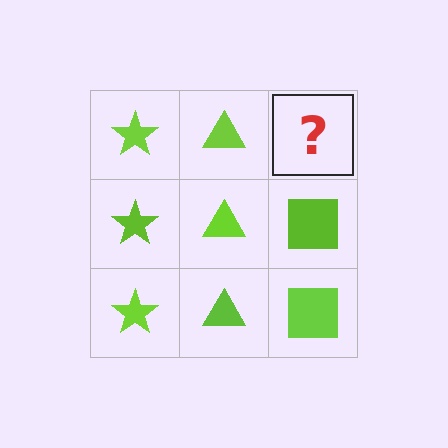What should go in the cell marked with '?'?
The missing cell should contain a lime square.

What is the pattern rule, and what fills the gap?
The rule is that each column has a consistent shape. The gap should be filled with a lime square.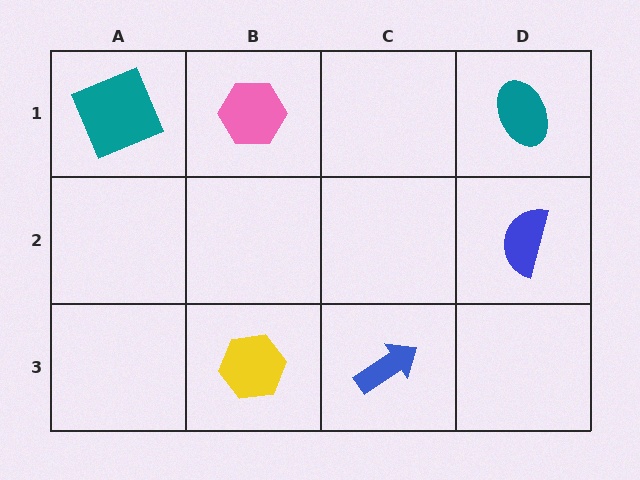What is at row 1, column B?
A pink hexagon.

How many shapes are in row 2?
1 shape.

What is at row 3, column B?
A yellow hexagon.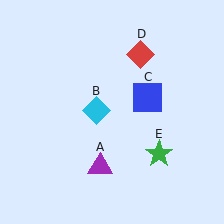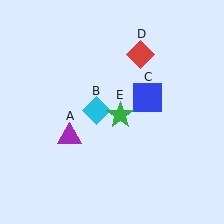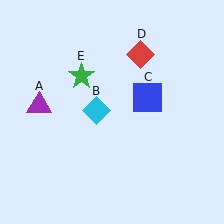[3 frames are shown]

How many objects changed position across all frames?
2 objects changed position: purple triangle (object A), green star (object E).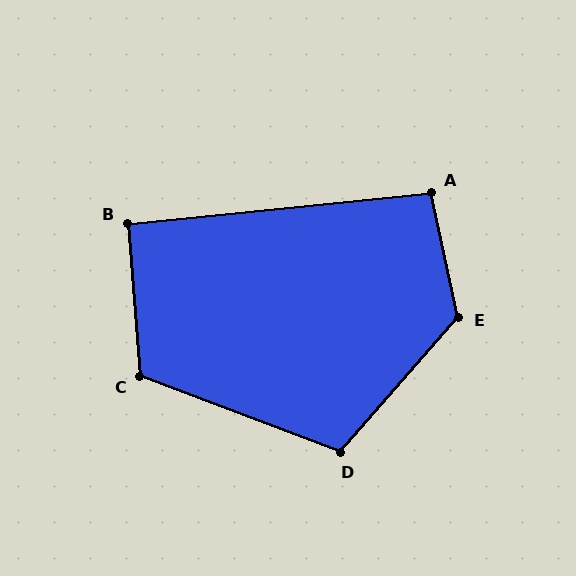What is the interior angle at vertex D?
Approximately 110 degrees (obtuse).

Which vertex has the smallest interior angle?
B, at approximately 91 degrees.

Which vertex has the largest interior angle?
E, at approximately 127 degrees.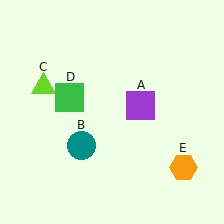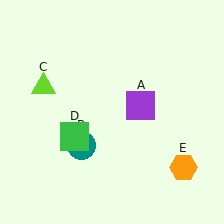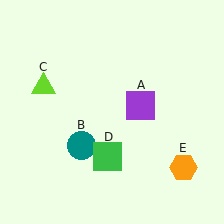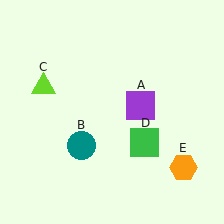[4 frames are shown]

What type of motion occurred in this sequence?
The green square (object D) rotated counterclockwise around the center of the scene.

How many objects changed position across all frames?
1 object changed position: green square (object D).